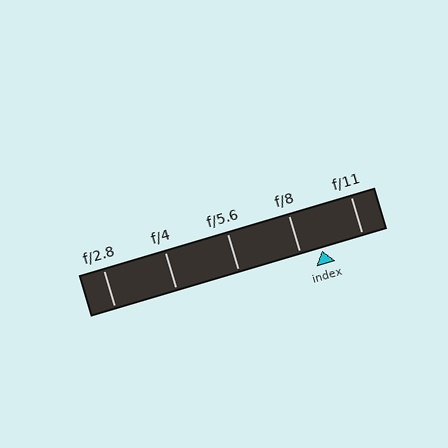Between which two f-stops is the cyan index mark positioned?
The index mark is between f/8 and f/11.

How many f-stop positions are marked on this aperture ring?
There are 5 f-stop positions marked.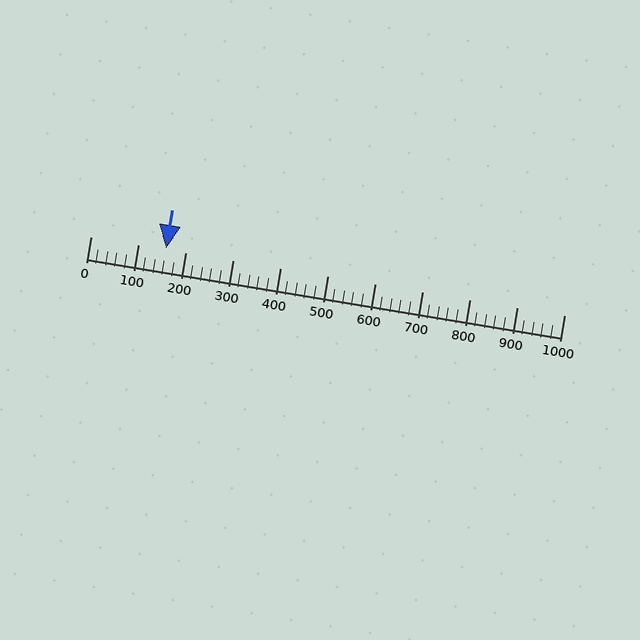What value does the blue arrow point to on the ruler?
The blue arrow points to approximately 160.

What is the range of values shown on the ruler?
The ruler shows values from 0 to 1000.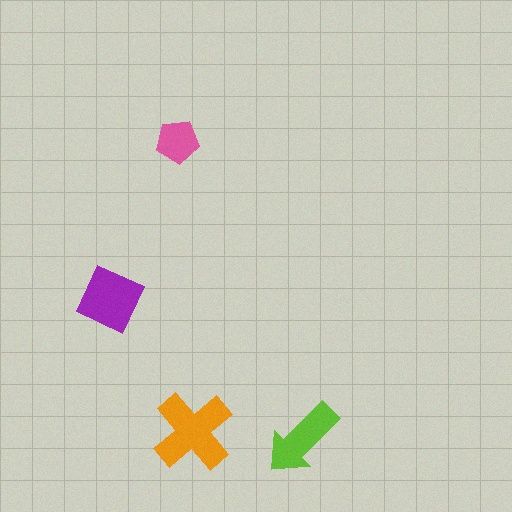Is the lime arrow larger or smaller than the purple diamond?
Smaller.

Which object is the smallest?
The pink pentagon.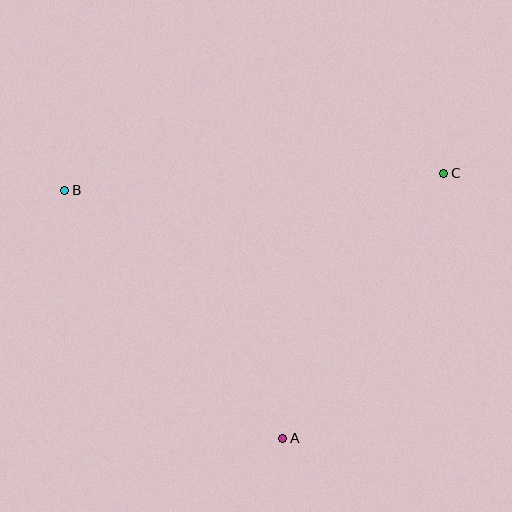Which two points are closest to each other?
Points A and C are closest to each other.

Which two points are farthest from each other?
Points B and C are farthest from each other.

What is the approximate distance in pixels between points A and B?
The distance between A and B is approximately 330 pixels.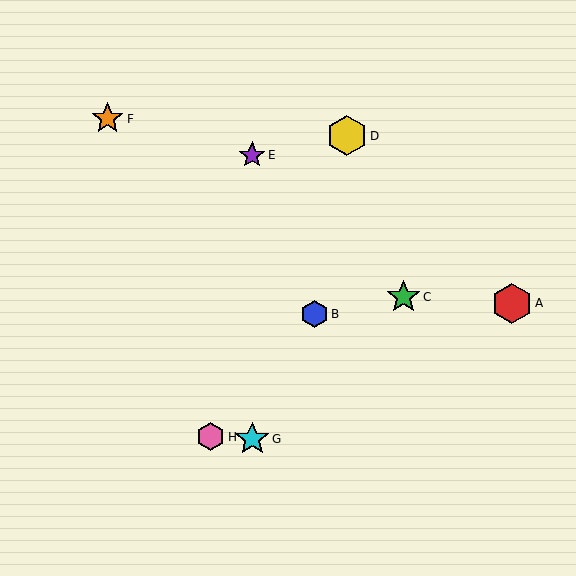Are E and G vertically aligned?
Yes, both are at x≈252.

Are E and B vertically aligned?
No, E is at x≈252 and B is at x≈314.